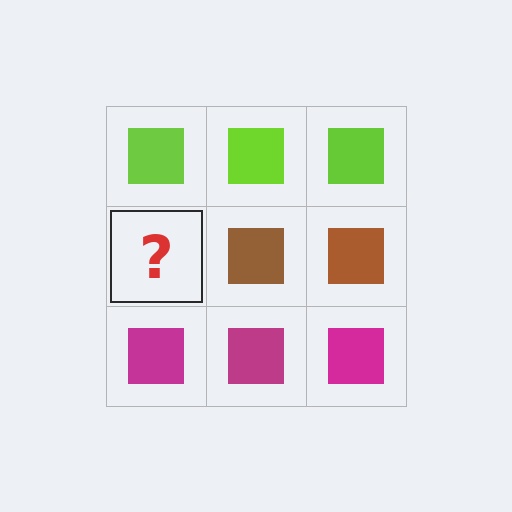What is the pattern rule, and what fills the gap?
The rule is that each row has a consistent color. The gap should be filled with a brown square.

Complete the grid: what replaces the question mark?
The question mark should be replaced with a brown square.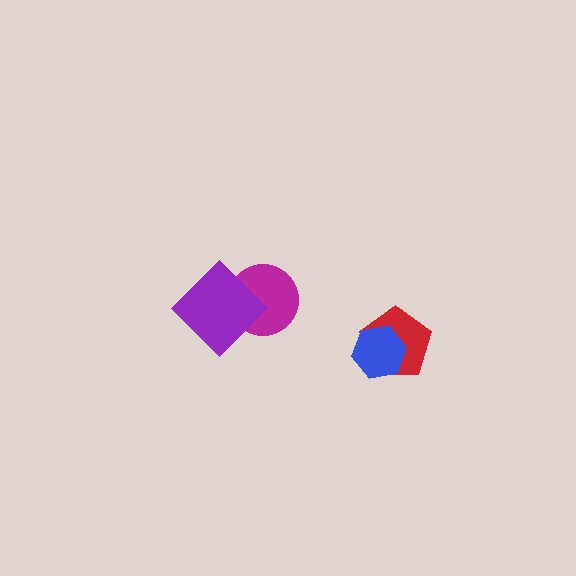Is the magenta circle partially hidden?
Yes, it is partially covered by another shape.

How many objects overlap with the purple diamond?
1 object overlaps with the purple diamond.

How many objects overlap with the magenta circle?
1 object overlaps with the magenta circle.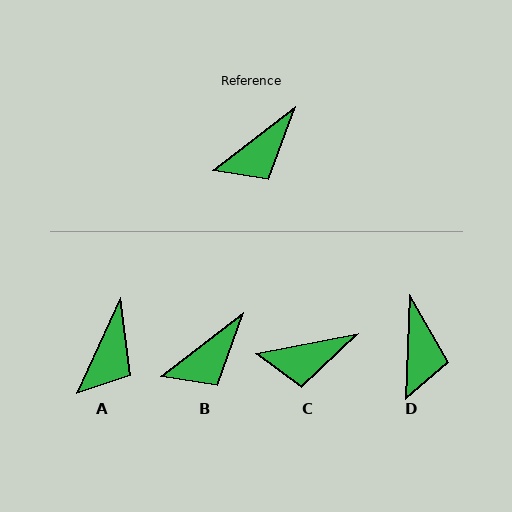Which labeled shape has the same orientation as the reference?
B.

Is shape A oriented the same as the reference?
No, it is off by about 28 degrees.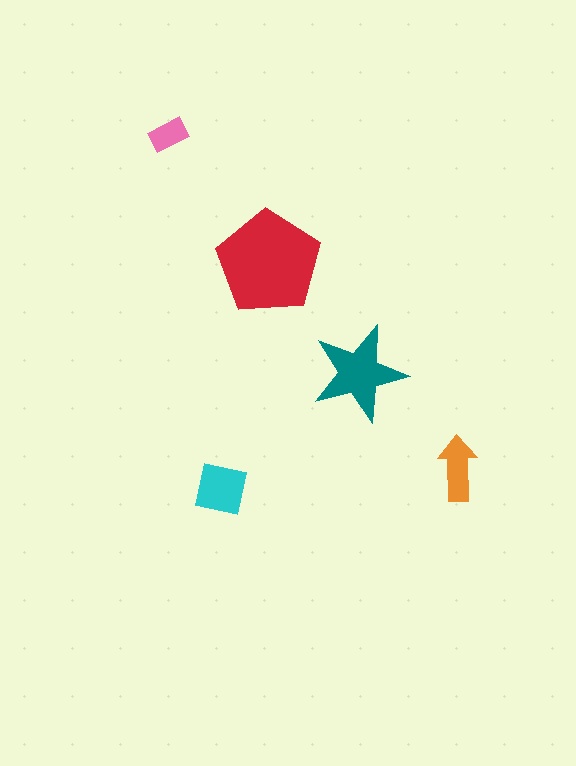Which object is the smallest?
The pink rectangle.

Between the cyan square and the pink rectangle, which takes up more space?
The cyan square.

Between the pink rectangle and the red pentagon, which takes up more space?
The red pentagon.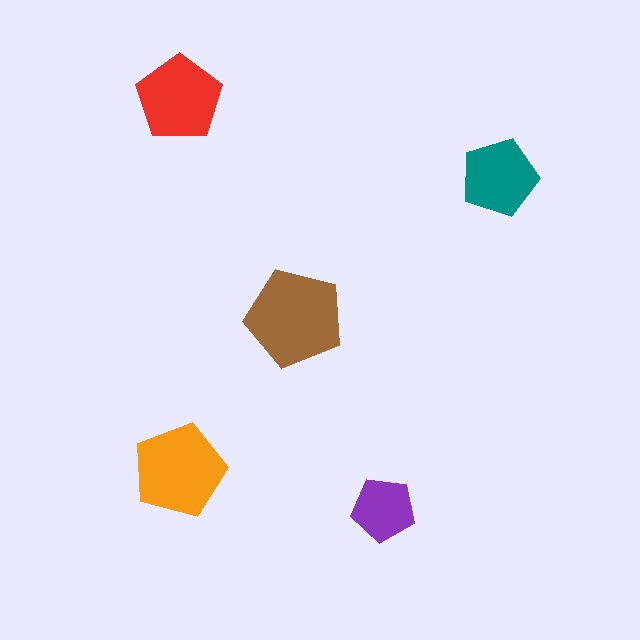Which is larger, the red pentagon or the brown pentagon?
The brown one.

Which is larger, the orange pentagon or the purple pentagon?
The orange one.